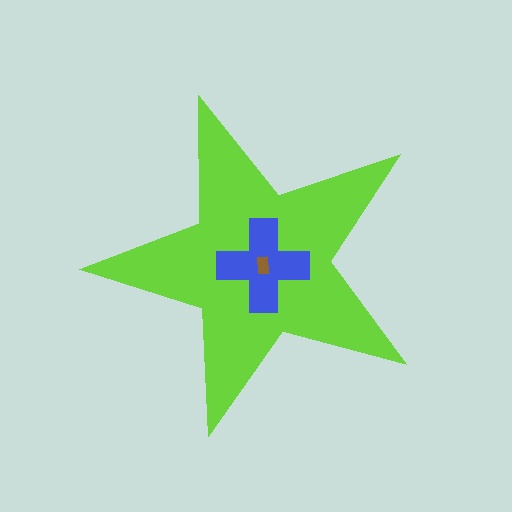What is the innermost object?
The brown rectangle.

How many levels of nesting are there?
3.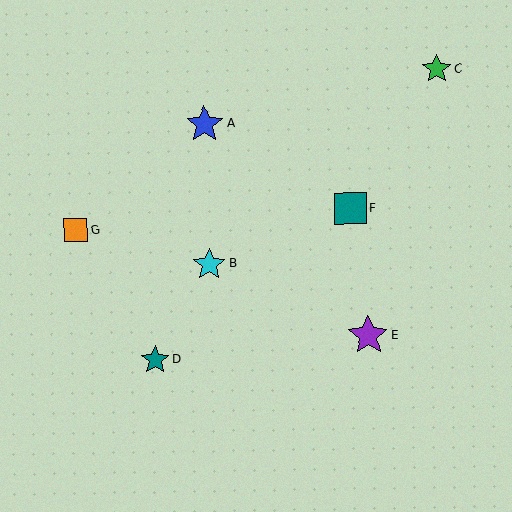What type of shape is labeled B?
Shape B is a cyan star.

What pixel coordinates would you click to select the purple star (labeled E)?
Click at (368, 335) to select the purple star E.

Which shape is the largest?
The purple star (labeled E) is the largest.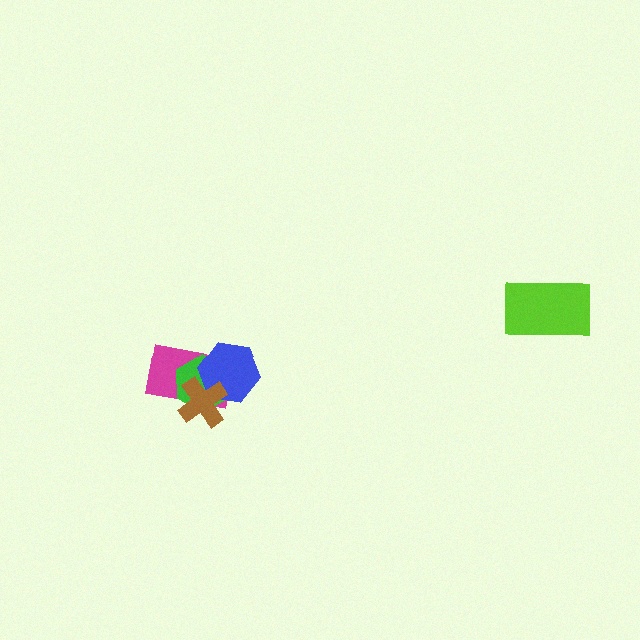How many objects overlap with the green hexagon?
3 objects overlap with the green hexagon.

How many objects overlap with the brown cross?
3 objects overlap with the brown cross.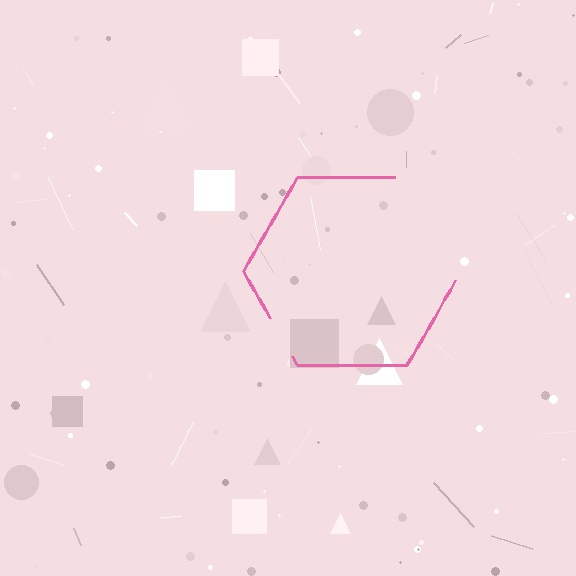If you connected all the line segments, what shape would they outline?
They would outline a hexagon.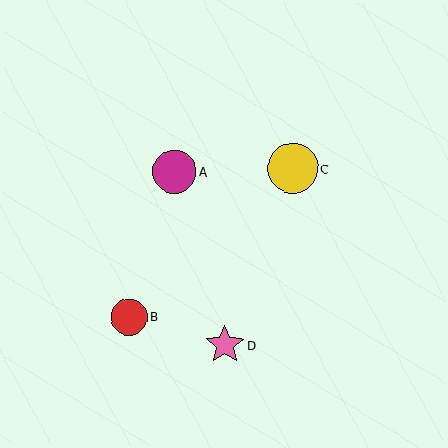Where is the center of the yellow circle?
The center of the yellow circle is at (293, 169).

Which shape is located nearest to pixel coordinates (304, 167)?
The yellow circle (labeled C) at (293, 169) is nearest to that location.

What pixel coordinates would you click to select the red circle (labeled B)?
Click at (129, 317) to select the red circle B.